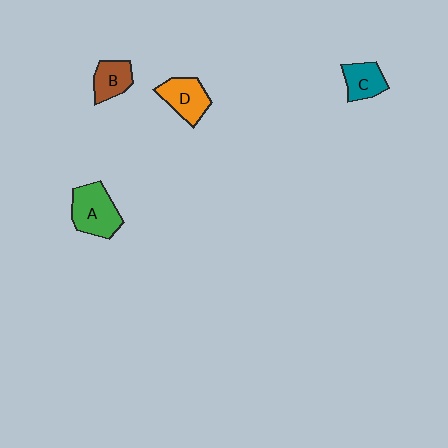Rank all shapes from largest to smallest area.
From largest to smallest: A (green), D (orange), C (teal), B (brown).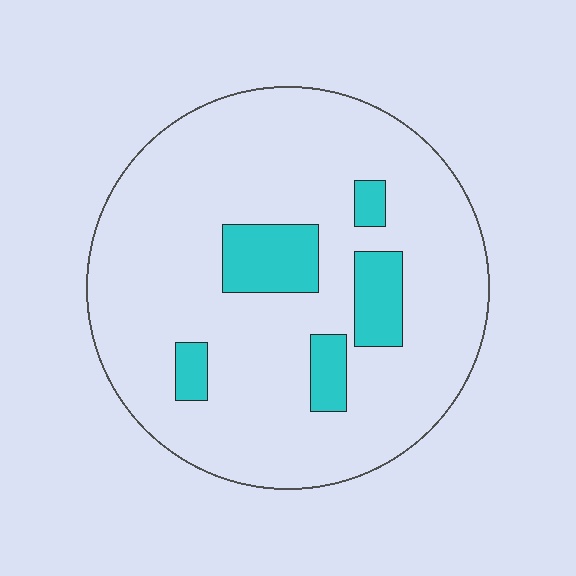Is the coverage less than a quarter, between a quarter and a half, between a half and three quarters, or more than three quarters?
Less than a quarter.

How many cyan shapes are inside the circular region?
5.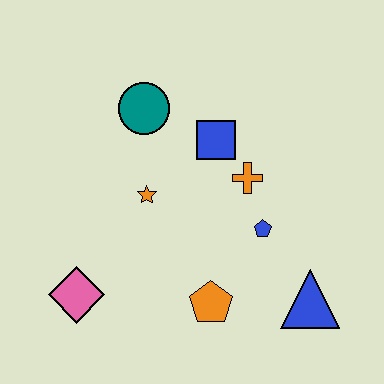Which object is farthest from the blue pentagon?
The pink diamond is farthest from the blue pentagon.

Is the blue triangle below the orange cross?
Yes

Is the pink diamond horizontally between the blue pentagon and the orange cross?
No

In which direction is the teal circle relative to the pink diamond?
The teal circle is above the pink diamond.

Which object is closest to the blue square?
The orange cross is closest to the blue square.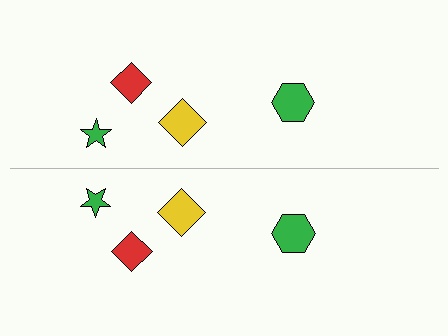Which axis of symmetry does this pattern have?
The pattern has a horizontal axis of symmetry running through the center of the image.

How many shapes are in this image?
There are 8 shapes in this image.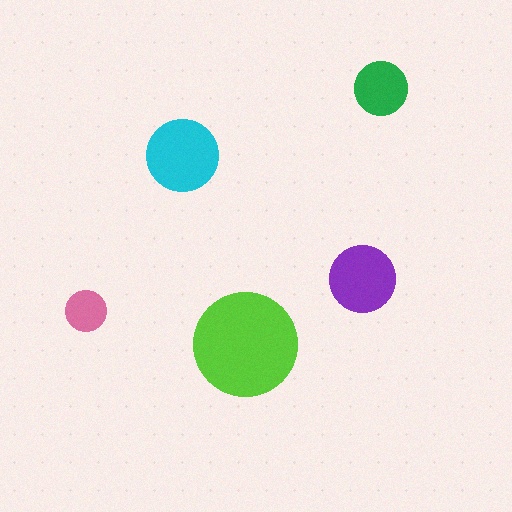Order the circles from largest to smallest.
the lime one, the cyan one, the purple one, the green one, the pink one.